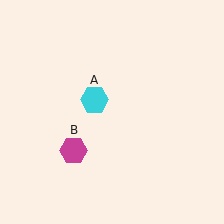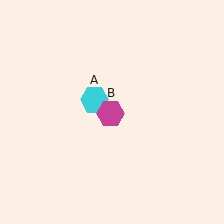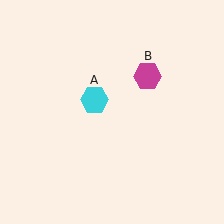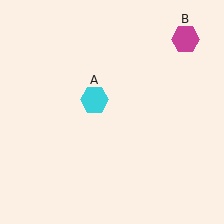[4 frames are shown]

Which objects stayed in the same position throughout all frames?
Cyan hexagon (object A) remained stationary.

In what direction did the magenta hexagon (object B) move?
The magenta hexagon (object B) moved up and to the right.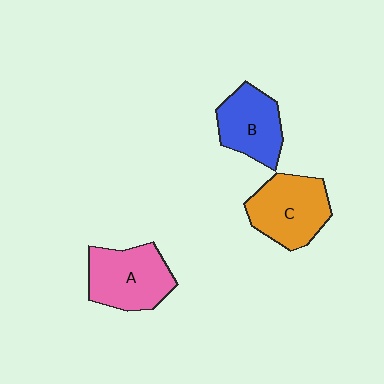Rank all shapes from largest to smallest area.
From largest to smallest: C (orange), A (pink), B (blue).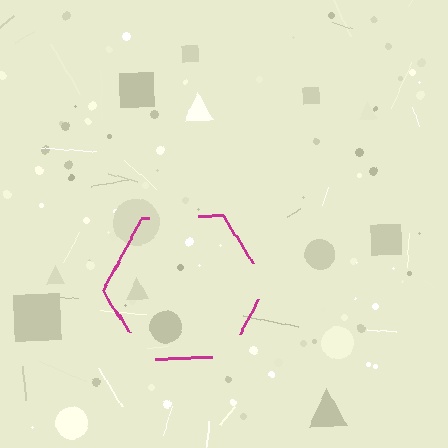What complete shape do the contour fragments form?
The contour fragments form a hexagon.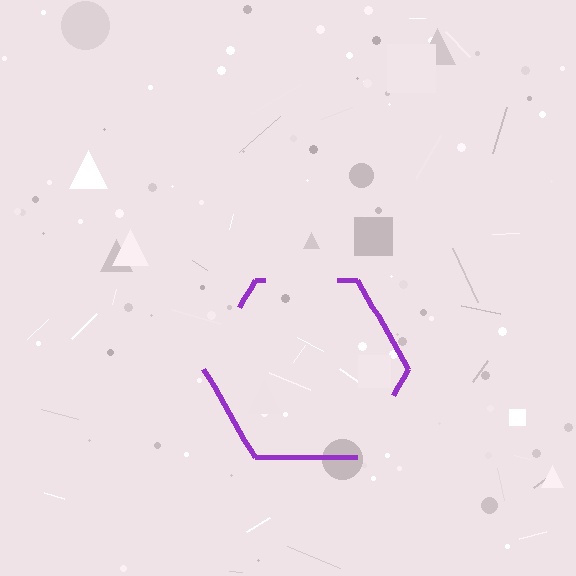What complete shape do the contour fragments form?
The contour fragments form a hexagon.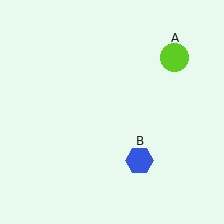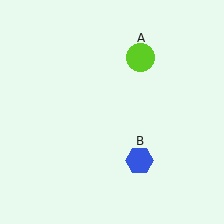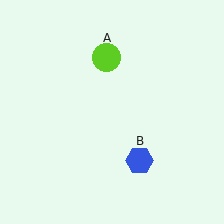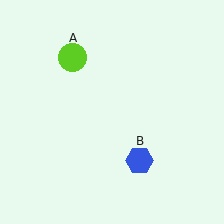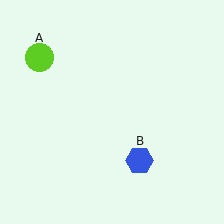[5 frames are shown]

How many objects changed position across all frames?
1 object changed position: lime circle (object A).